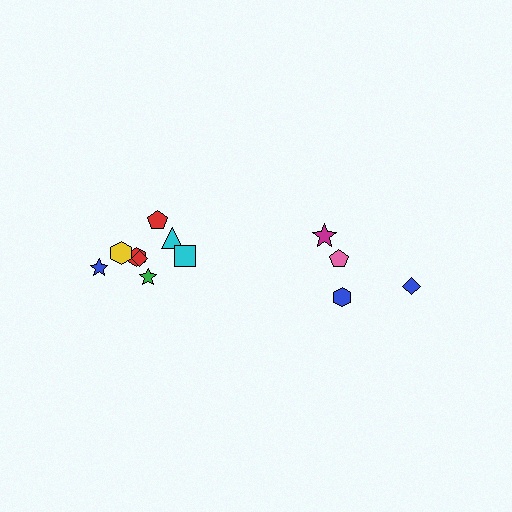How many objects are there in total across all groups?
There are 12 objects.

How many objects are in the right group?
There are 4 objects.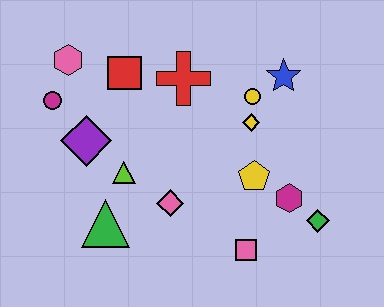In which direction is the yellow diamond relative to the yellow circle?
The yellow diamond is below the yellow circle.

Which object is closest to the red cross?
The red square is closest to the red cross.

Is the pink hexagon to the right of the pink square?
No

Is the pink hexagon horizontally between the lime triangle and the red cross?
No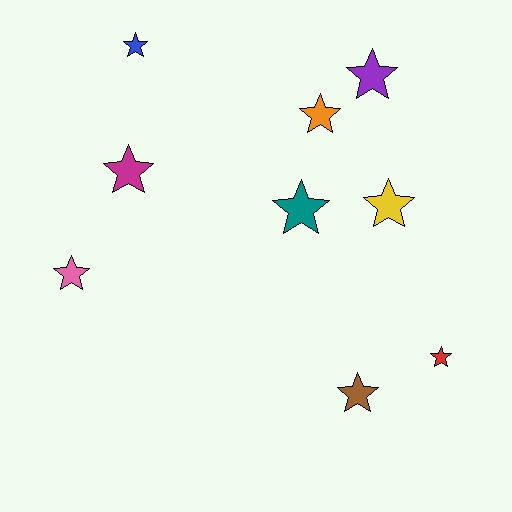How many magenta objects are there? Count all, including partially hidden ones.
There is 1 magenta object.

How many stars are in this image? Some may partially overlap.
There are 9 stars.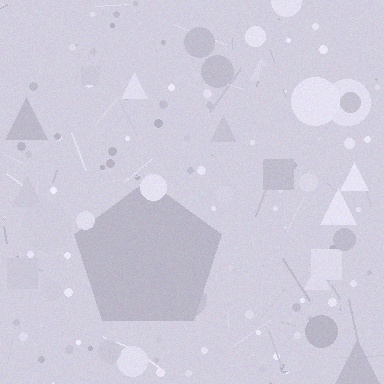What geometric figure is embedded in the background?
A pentagon is embedded in the background.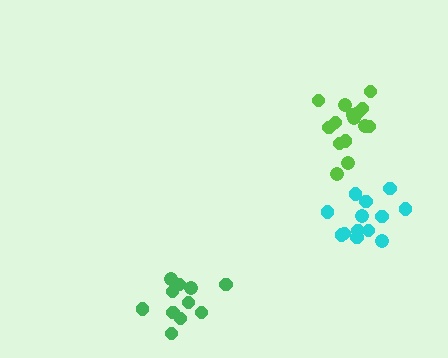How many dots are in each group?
Group 1: 15 dots, Group 2: 11 dots, Group 3: 13 dots (39 total).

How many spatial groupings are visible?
There are 3 spatial groupings.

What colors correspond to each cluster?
The clusters are colored: lime, green, cyan.